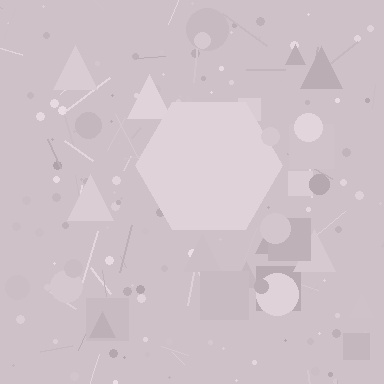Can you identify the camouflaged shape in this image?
The camouflaged shape is a hexagon.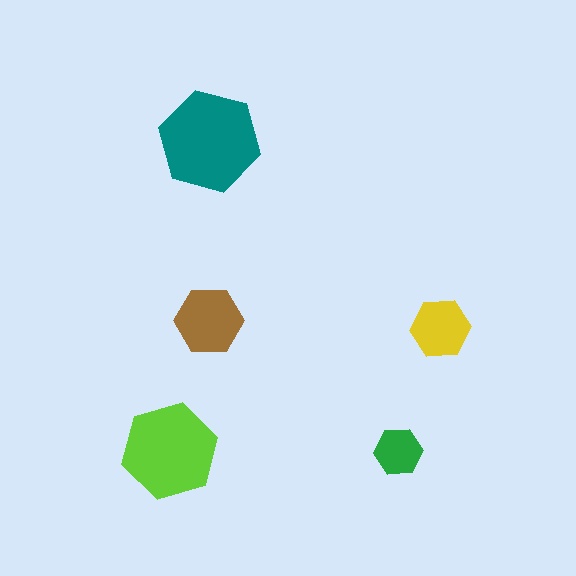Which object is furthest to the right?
The yellow hexagon is rightmost.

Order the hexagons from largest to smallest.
the teal one, the lime one, the brown one, the yellow one, the green one.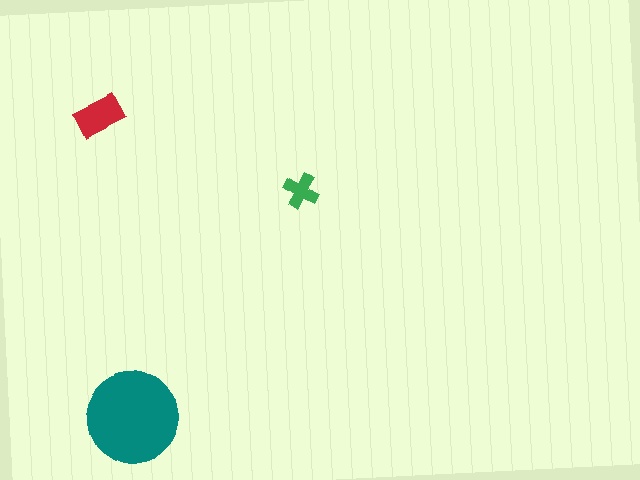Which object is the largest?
The teal circle.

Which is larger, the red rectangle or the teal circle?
The teal circle.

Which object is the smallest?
The green cross.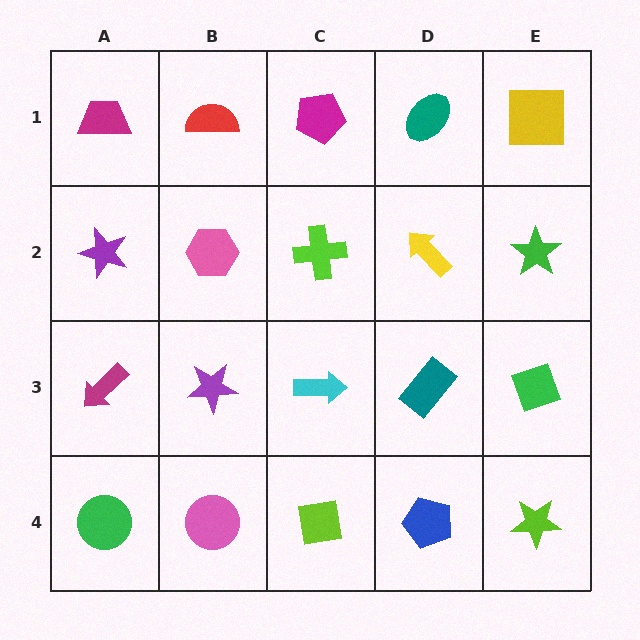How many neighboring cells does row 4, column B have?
3.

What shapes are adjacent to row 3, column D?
A yellow arrow (row 2, column D), a blue pentagon (row 4, column D), a cyan arrow (row 3, column C), a green diamond (row 3, column E).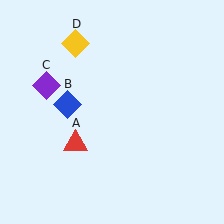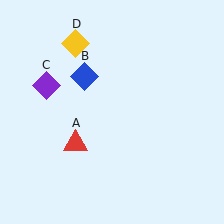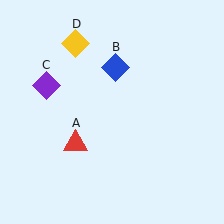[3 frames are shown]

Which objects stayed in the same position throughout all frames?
Red triangle (object A) and purple diamond (object C) and yellow diamond (object D) remained stationary.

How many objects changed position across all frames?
1 object changed position: blue diamond (object B).